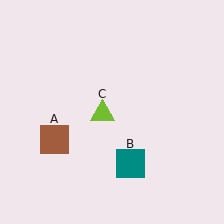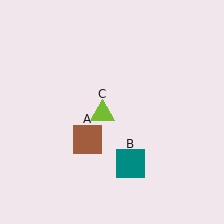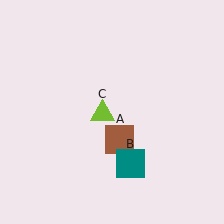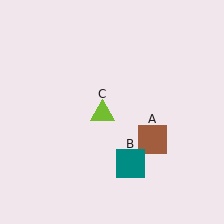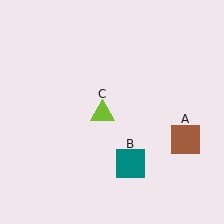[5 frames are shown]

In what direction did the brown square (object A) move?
The brown square (object A) moved right.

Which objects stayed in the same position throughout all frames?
Teal square (object B) and lime triangle (object C) remained stationary.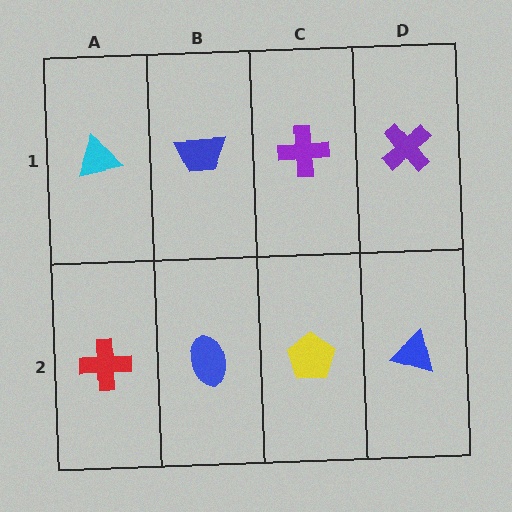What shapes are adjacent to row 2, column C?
A purple cross (row 1, column C), a blue ellipse (row 2, column B), a blue triangle (row 2, column D).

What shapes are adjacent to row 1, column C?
A yellow pentagon (row 2, column C), a blue trapezoid (row 1, column B), a purple cross (row 1, column D).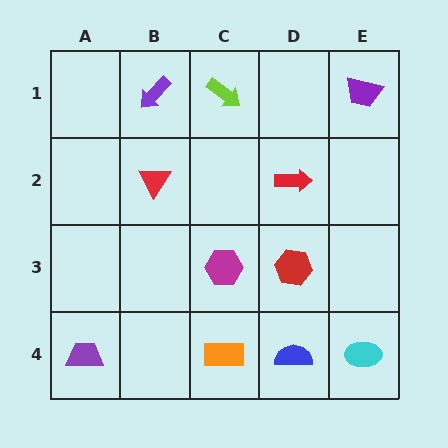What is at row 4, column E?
A cyan ellipse.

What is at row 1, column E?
A purple trapezoid.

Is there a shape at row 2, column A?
No, that cell is empty.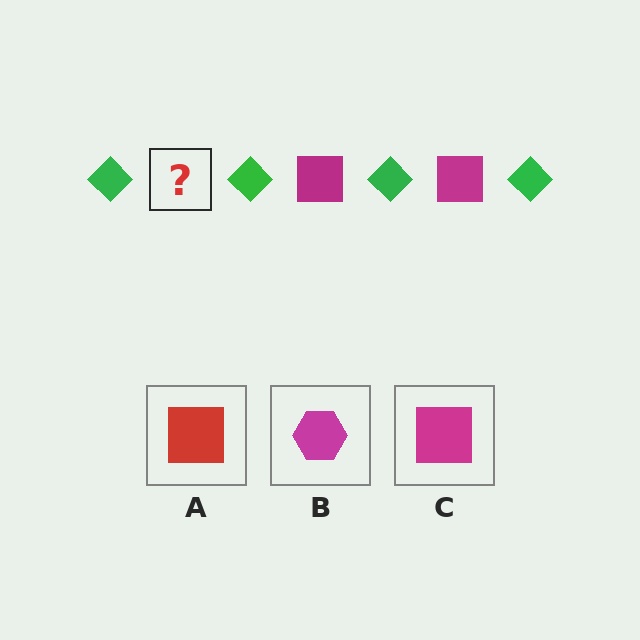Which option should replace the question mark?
Option C.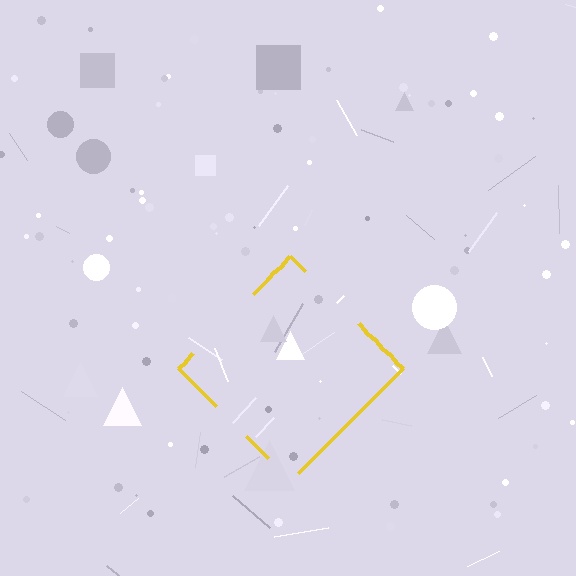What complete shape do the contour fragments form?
The contour fragments form a diamond.